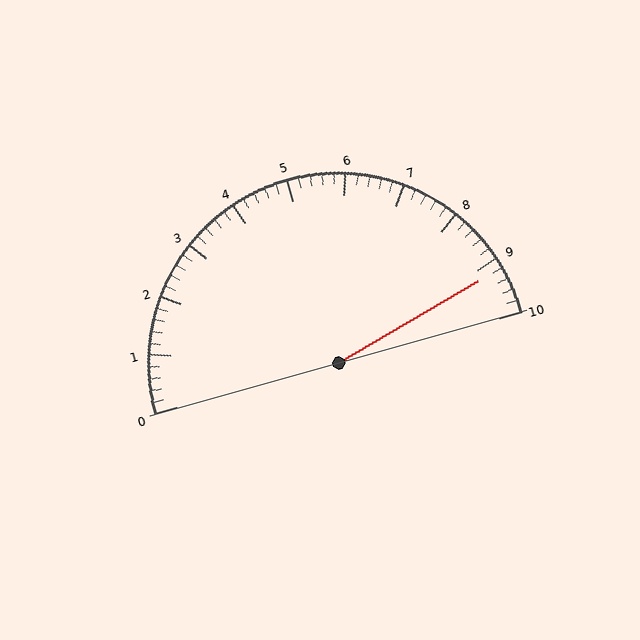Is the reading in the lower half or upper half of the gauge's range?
The reading is in the upper half of the range (0 to 10).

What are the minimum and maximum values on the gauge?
The gauge ranges from 0 to 10.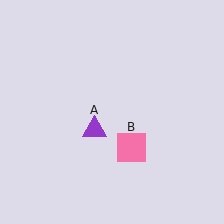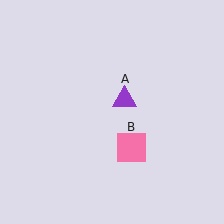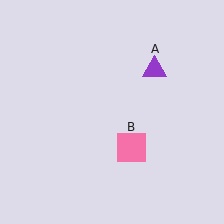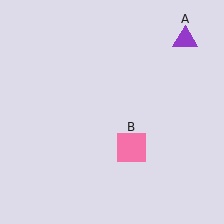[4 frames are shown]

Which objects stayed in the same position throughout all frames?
Pink square (object B) remained stationary.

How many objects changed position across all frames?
1 object changed position: purple triangle (object A).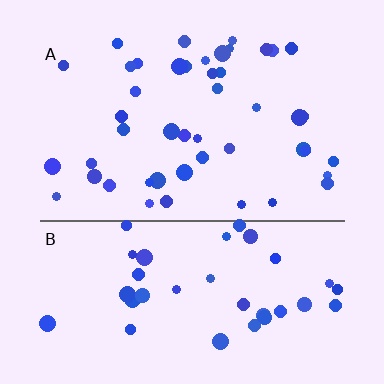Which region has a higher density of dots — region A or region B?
A (the top).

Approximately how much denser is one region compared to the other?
Approximately 1.2× — region A over region B.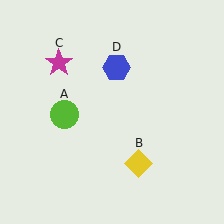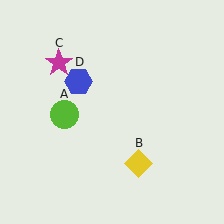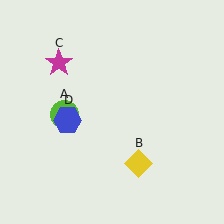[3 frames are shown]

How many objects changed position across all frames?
1 object changed position: blue hexagon (object D).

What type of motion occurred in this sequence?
The blue hexagon (object D) rotated counterclockwise around the center of the scene.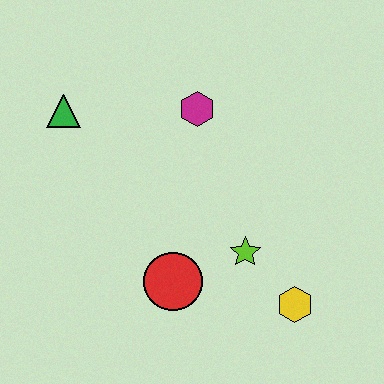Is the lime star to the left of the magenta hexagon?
No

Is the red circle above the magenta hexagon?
No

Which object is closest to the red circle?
The lime star is closest to the red circle.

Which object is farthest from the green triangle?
The yellow hexagon is farthest from the green triangle.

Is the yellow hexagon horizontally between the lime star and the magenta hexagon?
No